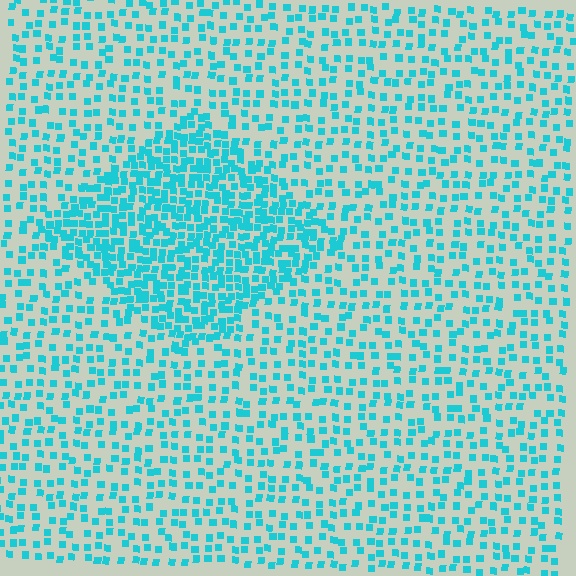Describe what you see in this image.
The image contains small cyan elements arranged at two different densities. A diamond-shaped region is visible where the elements are more densely packed than the surrounding area.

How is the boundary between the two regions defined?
The boundary is defined by a change in element density (approximately 2.2x ratio). All elements are the same color, size, and shape.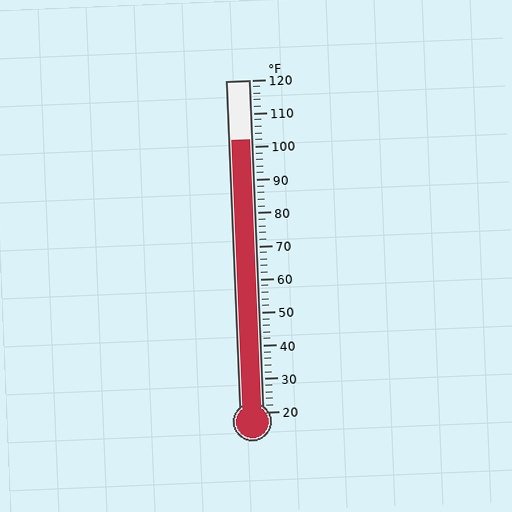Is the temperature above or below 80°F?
The temperature is above 80°F.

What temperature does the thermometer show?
The thermometer shows approximately 102°F.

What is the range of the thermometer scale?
The thermometer scale ranges from 20°F to 120°F.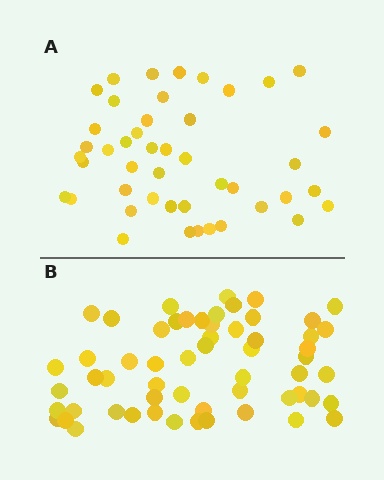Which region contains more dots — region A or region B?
Region B (the bottom region) has more dots.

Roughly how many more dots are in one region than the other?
Region B has approximately 15 more dots than region A.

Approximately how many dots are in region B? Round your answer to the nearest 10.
About 60 dots. (The exact count is 58, which rounds to 60.)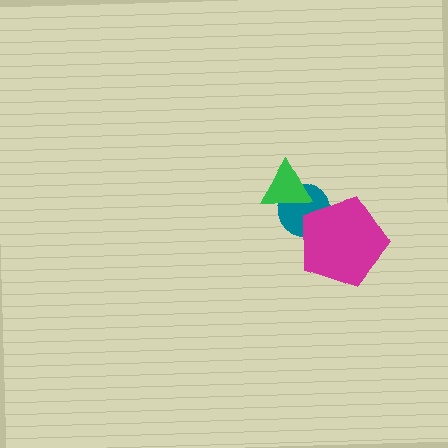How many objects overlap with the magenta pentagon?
1 object overlaps with the magenta pentagon.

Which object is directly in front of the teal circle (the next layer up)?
The green triangle is directly in front of the teal circle.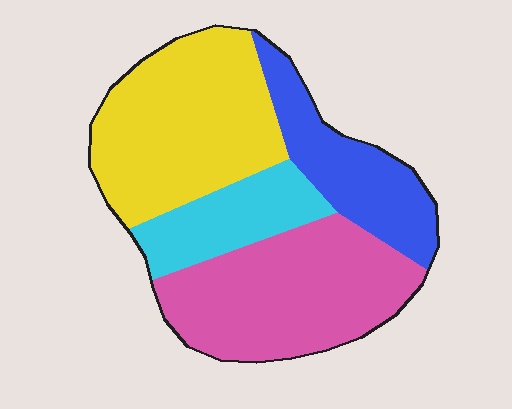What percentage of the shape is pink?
Pink takes up about one third (1/3) of the shape.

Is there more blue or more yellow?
Yellow.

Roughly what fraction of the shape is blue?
Blue takes up about one fifth (1/5) of the shape.